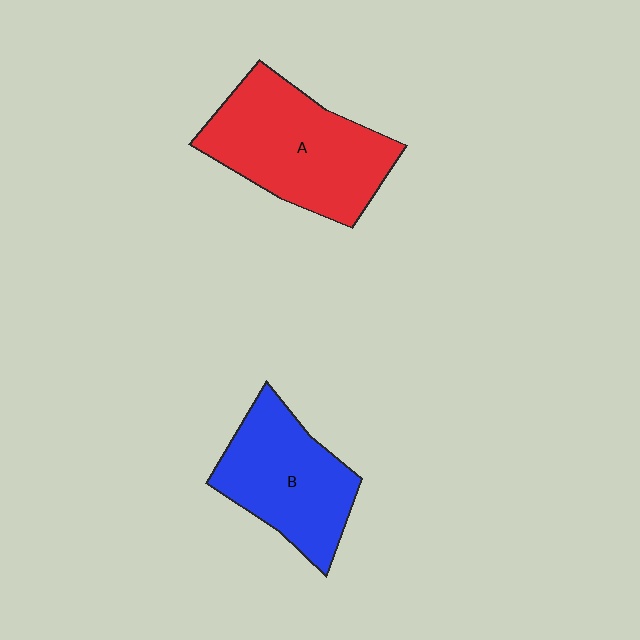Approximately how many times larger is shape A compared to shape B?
Approximately 1.2 times.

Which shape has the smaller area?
Shape B (blue).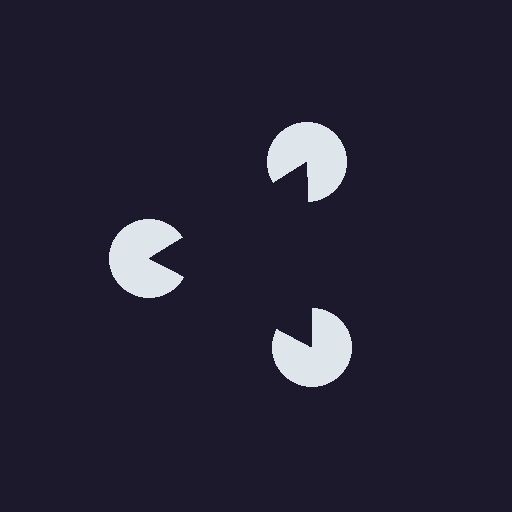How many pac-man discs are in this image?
There are 3 — one at each vertex of the illusory triangle.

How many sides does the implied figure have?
3 sides.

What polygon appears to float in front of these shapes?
An illusory triangle — its edges are inferred from the aligned wedge cuts in the pac-man discs, not physically drawn.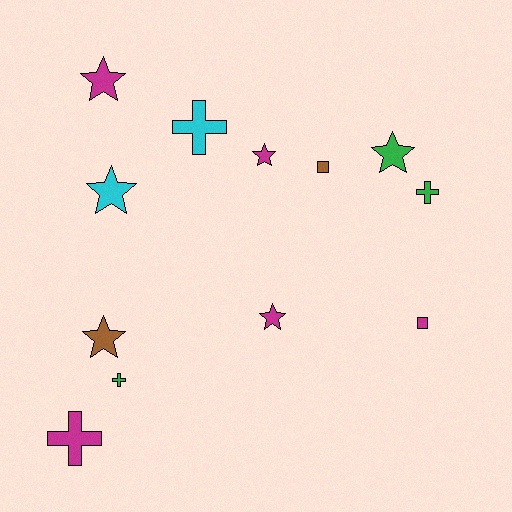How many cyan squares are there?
There are no cyan squares.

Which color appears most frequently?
Magenta, with 5 objects.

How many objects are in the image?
There are 12 objects.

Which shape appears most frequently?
Star, with 6 objects.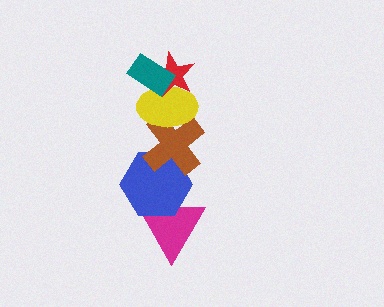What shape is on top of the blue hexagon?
The brown cross is on top of the blue hexagon.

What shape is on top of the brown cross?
The yellow ellipse is on top of the brown cross.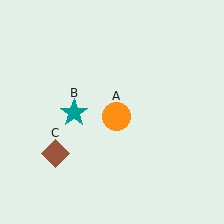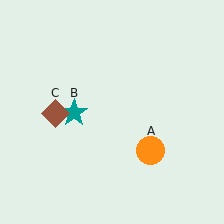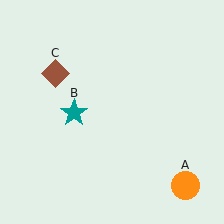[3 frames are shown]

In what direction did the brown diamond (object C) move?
The brown diamond (object C) moved up.